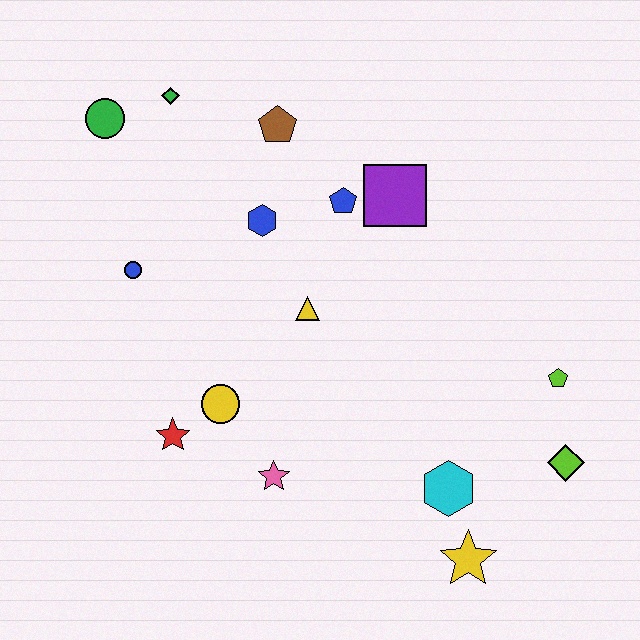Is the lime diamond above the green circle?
No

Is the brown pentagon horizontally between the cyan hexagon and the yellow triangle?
No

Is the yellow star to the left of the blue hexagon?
No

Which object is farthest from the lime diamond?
The green circle is farthest from the lime diamond.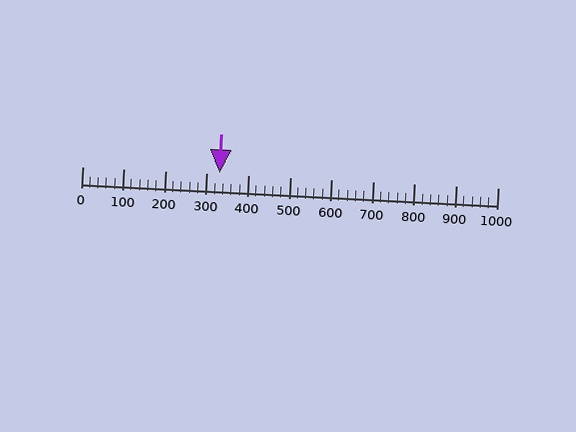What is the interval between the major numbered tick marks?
The major tick marks are spaced 100 units apart.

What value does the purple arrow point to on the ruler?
The purple arrow points to approximately 332.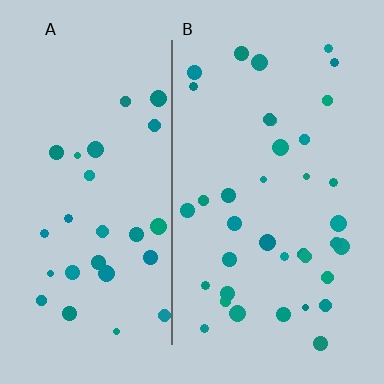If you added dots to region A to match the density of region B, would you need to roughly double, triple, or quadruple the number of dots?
Approximately double.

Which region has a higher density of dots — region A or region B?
B (the right).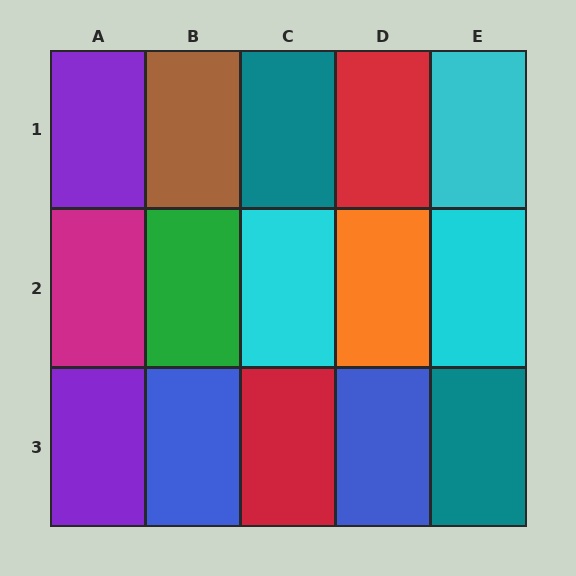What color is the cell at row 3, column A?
Purple.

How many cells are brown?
1 cell is brown.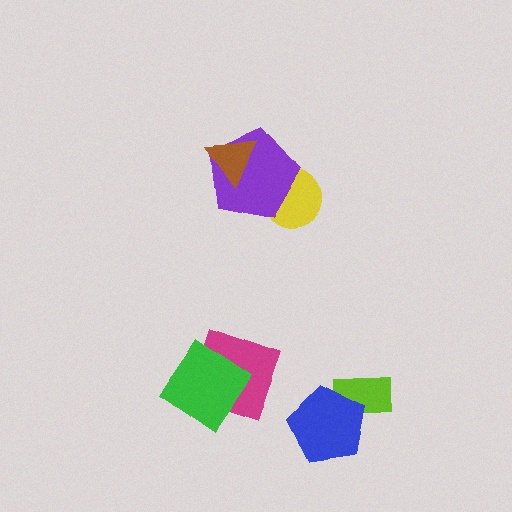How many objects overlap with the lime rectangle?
1 object overlaps with the lime rectangle.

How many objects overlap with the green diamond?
1 object overlaps with the green diamond.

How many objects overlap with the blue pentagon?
1 object overlaps with the blue pentagon.